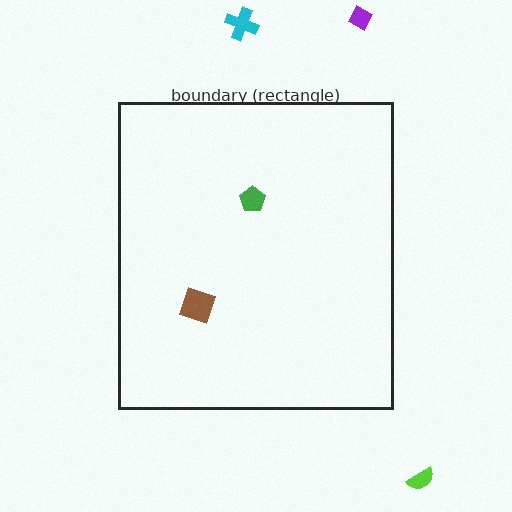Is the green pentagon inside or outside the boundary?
Inside.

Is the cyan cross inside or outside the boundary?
Outside.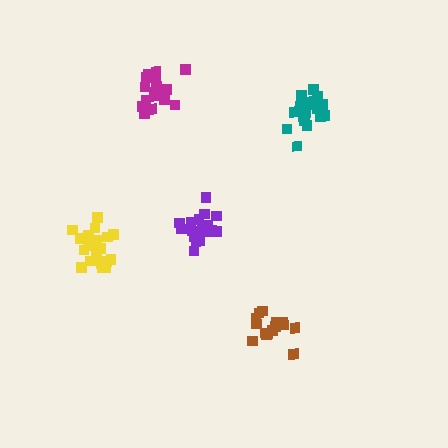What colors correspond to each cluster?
The clusters are colored: yellow, teal, brown, purple, magenta.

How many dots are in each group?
Group 1: 20 dots, Group 2: 20 dots, Group 3: 15 dots, Group 4: 18 dots, Group 5: 18 dots (91 total).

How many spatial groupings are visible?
There are 5 spatial groupings.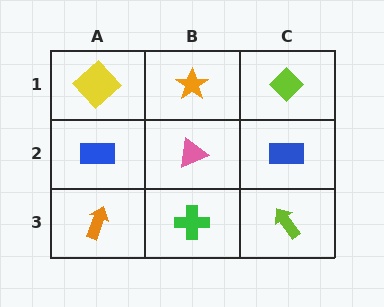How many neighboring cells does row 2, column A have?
3.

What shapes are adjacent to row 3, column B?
A pink triangle (row 2, column B), an orange arrow (row 3, column A), a lime arrow (row 3, column C).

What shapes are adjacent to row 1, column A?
A blue rectangle (row 2, column A), an orange star (row 1, column B).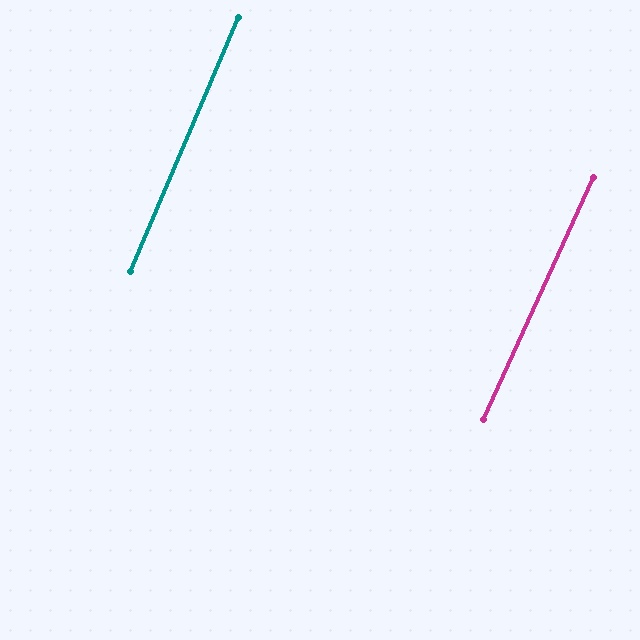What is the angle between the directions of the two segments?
Approximately 2 degrees.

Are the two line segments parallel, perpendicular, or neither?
Parallel — their directions differ by only 1.6°.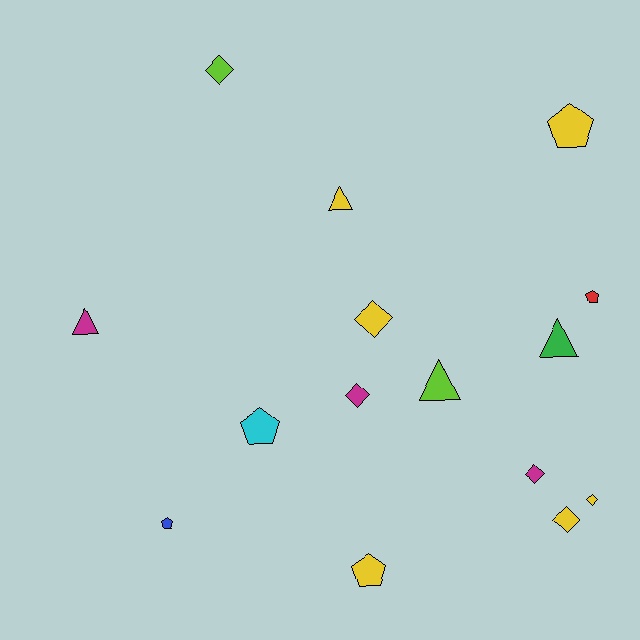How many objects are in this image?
There are 15 objects.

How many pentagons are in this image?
There are 5 pentagons.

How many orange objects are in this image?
There are no orange objects.